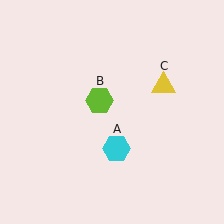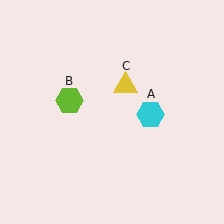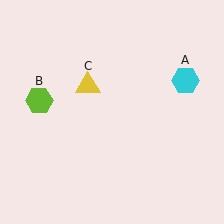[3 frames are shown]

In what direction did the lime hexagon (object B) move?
The lime hexagon (object B) moved left.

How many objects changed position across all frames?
3 objects changed position: cyan hexagon (object A), lime hexagon (object B), yellow triangle (object C).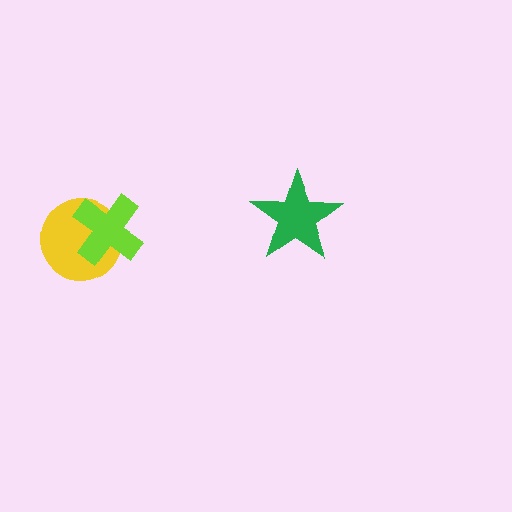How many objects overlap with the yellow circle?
1 object overlaps with the yellow circle.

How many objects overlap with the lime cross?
1 object overlaps with the lime cross.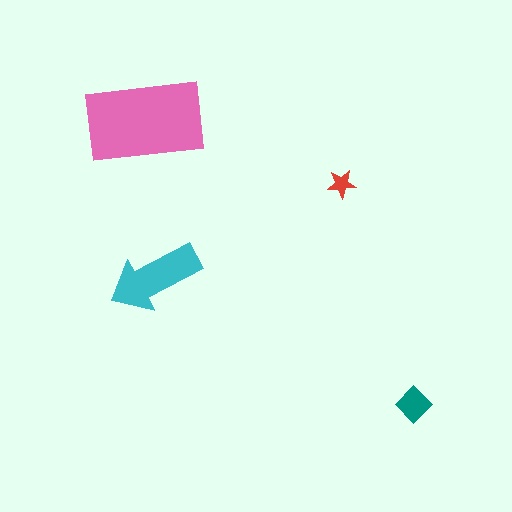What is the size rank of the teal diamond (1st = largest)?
3rd.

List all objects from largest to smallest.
The pink rectangle, the cyan arrow, the teal diamond, the red star.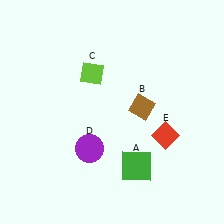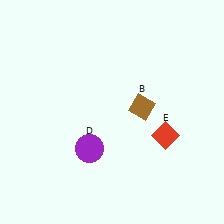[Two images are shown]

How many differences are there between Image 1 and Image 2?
There are 2 differences between the two images.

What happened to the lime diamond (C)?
The lime diamond (C) was removed in Image 2. It was in the top-left area of Image 1.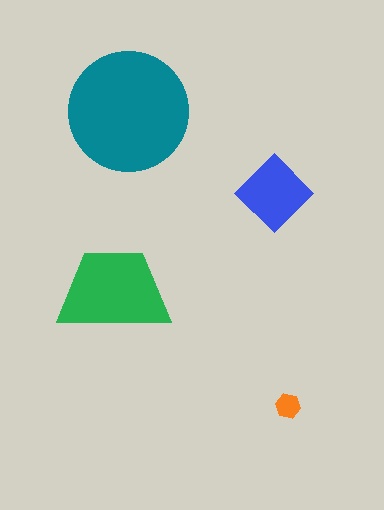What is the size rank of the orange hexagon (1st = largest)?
4th.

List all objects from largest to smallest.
The teal circle, the green trapezoid, the blue diamond, the orange hexagon.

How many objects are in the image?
There are 4 objects in the image.